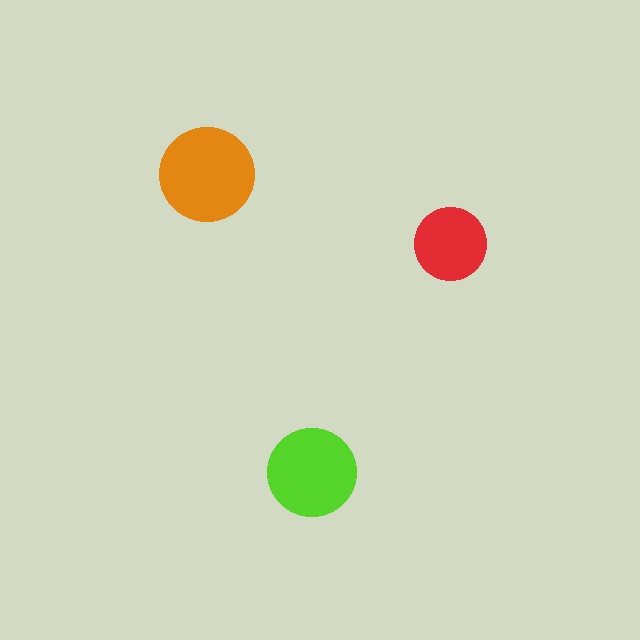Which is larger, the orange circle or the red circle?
The orange one.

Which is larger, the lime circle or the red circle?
The lime one.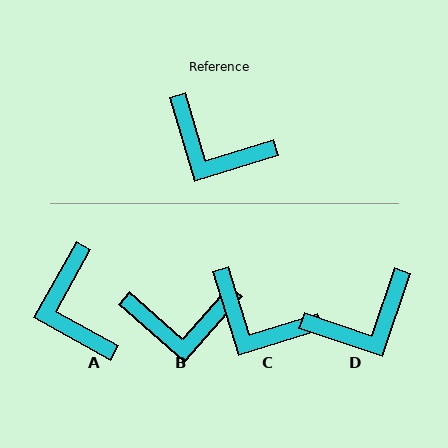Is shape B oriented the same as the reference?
No, it is off by about 31 degrees.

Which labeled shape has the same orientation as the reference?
C.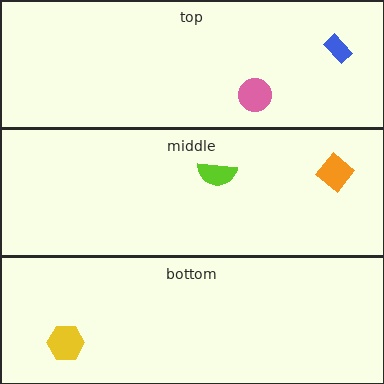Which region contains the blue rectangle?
The top region.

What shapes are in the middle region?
The orange diamond, the lime semicircle.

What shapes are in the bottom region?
The yellow hexagon.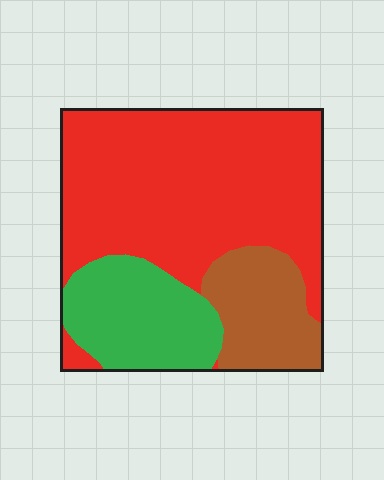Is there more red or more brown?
Red.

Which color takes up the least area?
Brown, at roughly 15%.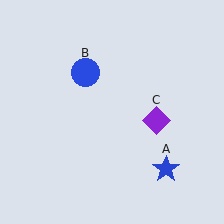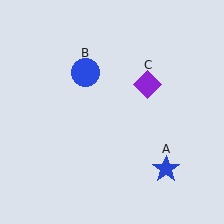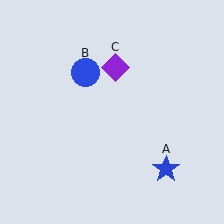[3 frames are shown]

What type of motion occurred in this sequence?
The purple diamond (object C) rotated counterclockwise around the center of the scene.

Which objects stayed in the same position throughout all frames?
Blue star (object A) and blue circle (object B) remained stationary.